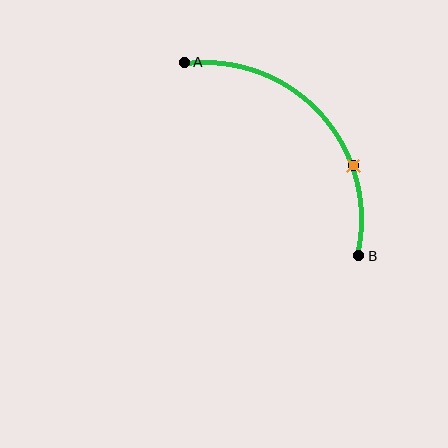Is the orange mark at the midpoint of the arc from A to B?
No. The orange mark lies on the arc but is closer to endpoint B. The arc midpoint would be at the point on the curve equidistant along the arc from both A and B.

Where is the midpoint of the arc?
The arc midpoint is the point on the curve farthest from the straight line joining A and B. It sits above and to the right of that line.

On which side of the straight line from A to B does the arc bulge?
The arc bulges above and to the right of the straight line connecting A and B.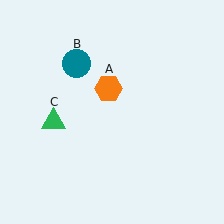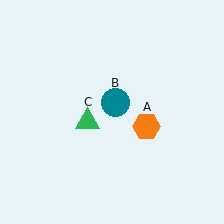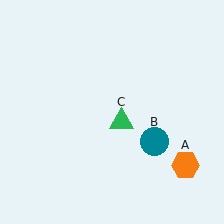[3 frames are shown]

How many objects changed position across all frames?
3 objects changed position: orange hexagon (object A), teal circle (object B), green triangle (object C).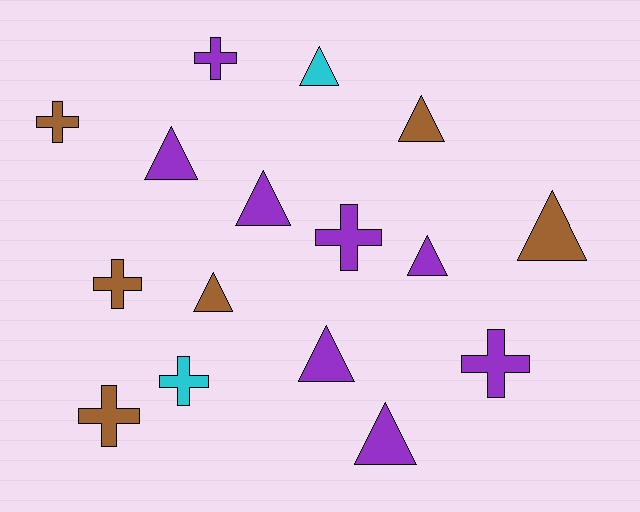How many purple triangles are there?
There are 5 purple triangles.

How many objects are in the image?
There are 16 objects.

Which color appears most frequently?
Purple, with 8 objects.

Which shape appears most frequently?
Triangle, with 9 objects.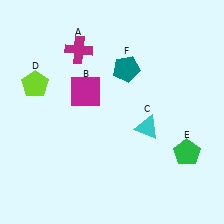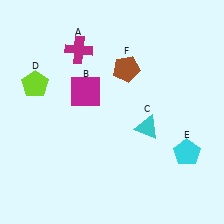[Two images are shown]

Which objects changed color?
E changed from green to cyan. F changed from teal to brown.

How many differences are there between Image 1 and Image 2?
There are 2 differences between the two images.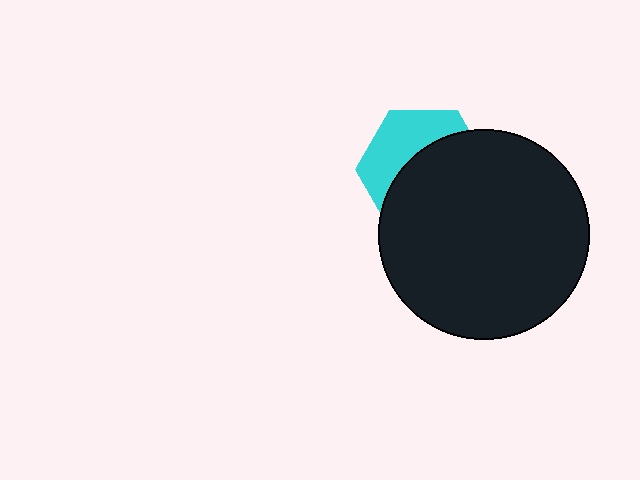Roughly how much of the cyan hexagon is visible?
A small part of it is visible (roughly 39%).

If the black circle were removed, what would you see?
You would see the complete cyan hexagon.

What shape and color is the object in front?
The object in front is a black circle.